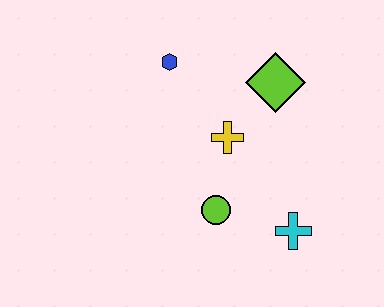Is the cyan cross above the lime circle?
No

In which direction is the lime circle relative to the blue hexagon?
The lime circle is below the blue hexagon.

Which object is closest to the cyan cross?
The lime circle is closest to the cyan cross.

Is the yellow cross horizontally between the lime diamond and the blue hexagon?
Yes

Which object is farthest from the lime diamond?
The cyan cross is farthest from the lime diamond.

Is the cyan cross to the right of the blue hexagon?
Yes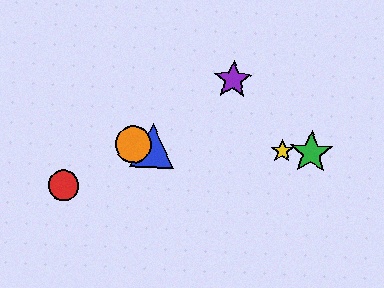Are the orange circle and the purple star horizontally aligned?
No, the orange circle is at y≈145 and the purple star is at y≈80.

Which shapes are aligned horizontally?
The blue triangle, the green star, the yellow star, the orange circle are aligned horizontally.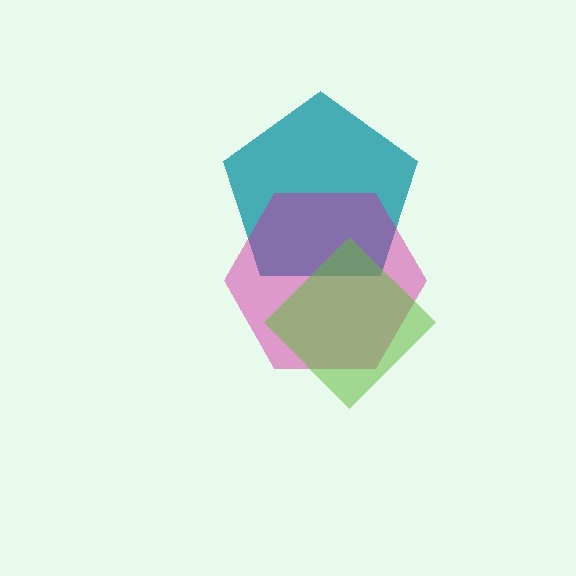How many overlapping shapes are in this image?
There are 3 overlapping shapes in the image.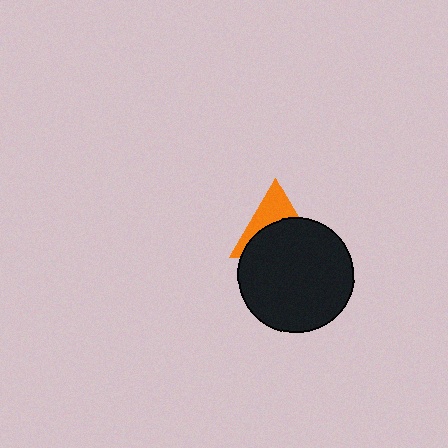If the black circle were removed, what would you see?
You would see the complete orange triangle.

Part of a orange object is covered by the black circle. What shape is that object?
It is a triangle.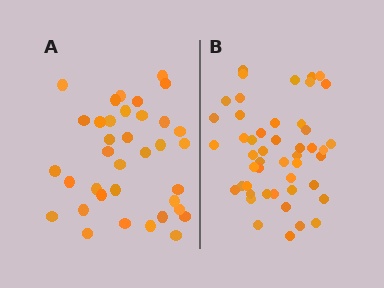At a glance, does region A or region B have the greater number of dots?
Region B (the right region) has more dots.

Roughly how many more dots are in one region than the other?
Region B has roughly 12 or so more dots than region A.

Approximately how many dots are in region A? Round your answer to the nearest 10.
About 40 dots. (The exact count is 36, which rounds to 40.)